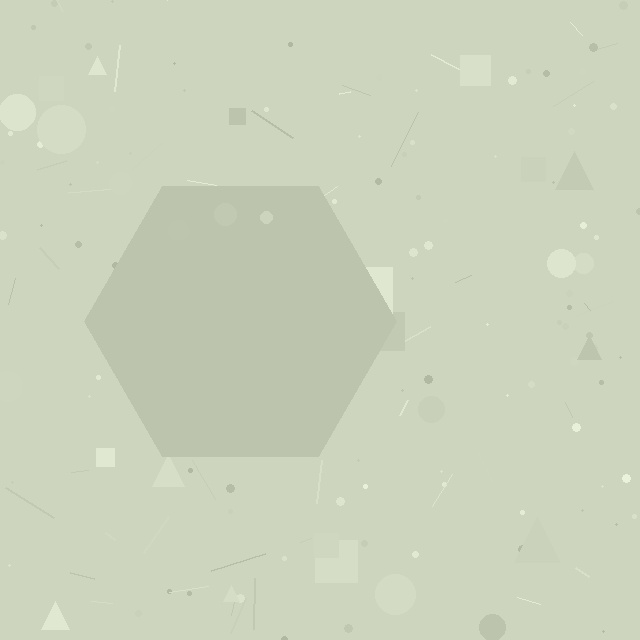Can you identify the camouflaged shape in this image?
The camouflaged shape is a hexagon.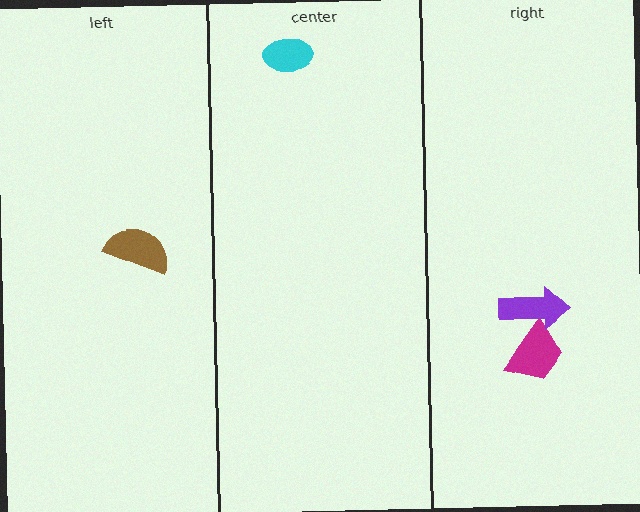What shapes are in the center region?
The cyan ellipse.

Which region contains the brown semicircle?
The left region.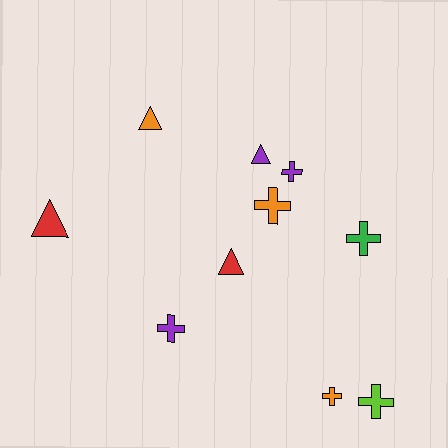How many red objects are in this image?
There are 2 red objects.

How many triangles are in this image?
There are 4 triangles.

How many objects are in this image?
There are 10 objects.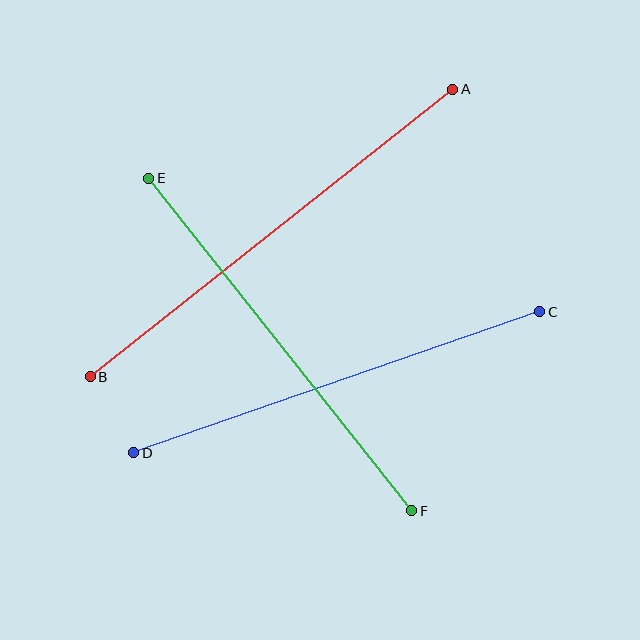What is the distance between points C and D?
The distance is approximately 430 pixels.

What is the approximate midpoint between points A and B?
The midpoint is at approximately (271, 233) pixels.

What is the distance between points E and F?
The distance is approximately 424 pixels.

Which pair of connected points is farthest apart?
Points A and B are farthest apart.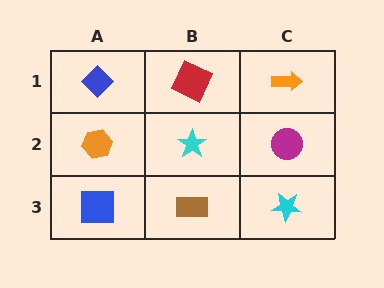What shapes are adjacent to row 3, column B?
A cyan star (row 2, column B), a blue square (row 3, column A), a cyan star (row 3, column C).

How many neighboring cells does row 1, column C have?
2.